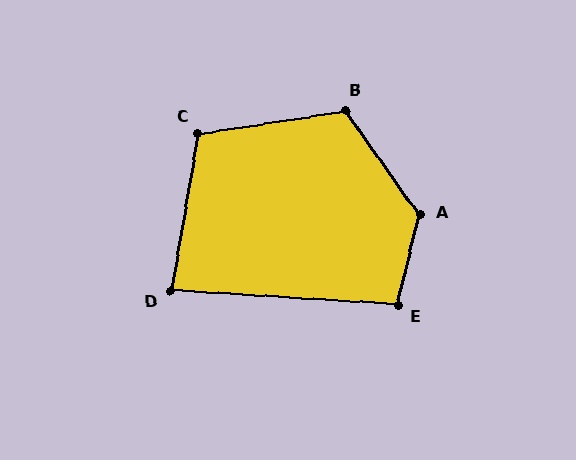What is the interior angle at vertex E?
Approximately 101 degrees (obtuse).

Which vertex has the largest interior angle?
A, at approximately 131 degrees.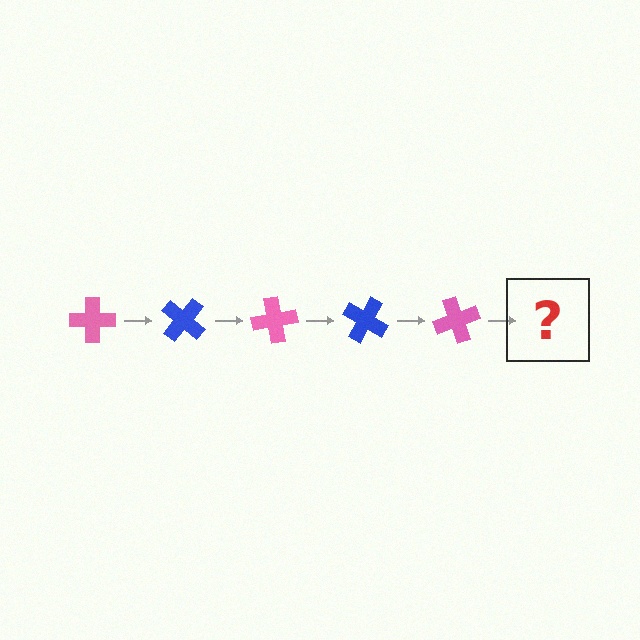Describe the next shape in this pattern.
It should be a blue cross, rotated 200 degrees from the start.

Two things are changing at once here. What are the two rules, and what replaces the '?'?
The two rules are that it rotates 40 degrees each step and the color cycles through pink and blue. The '?' should be a blue cross, rotated 200 degrees from the start.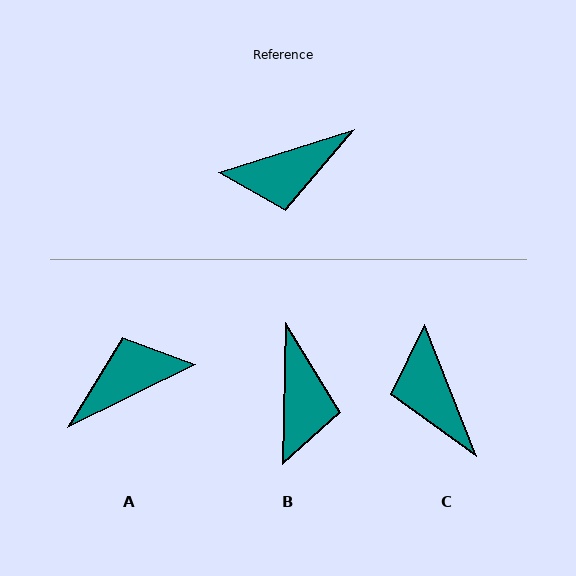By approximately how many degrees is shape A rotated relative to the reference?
Approximately 171 degrees clockwise.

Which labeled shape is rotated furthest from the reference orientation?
A, about 171 degrees away.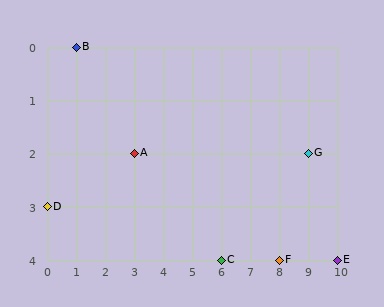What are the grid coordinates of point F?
Point F is at grid coordinates (8, 4).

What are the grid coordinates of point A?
Point A is at grid coordinates (3, 2).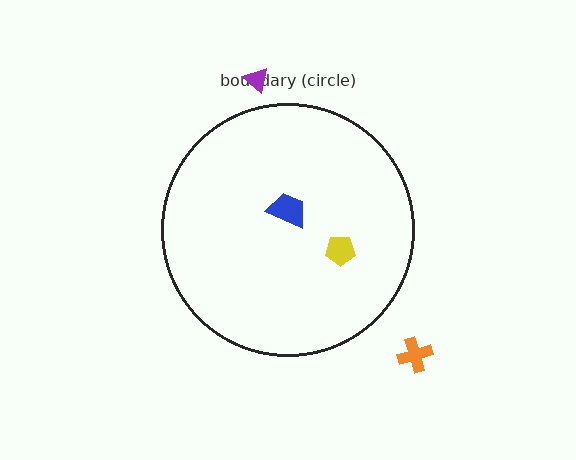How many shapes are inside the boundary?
2 inside, 2 outside.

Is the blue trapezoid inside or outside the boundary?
Inside.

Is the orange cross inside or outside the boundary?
Outside.